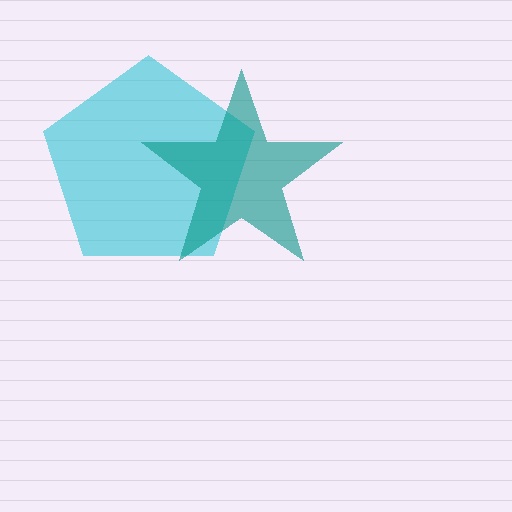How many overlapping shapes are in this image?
There are 2 overlapping shapes in the image.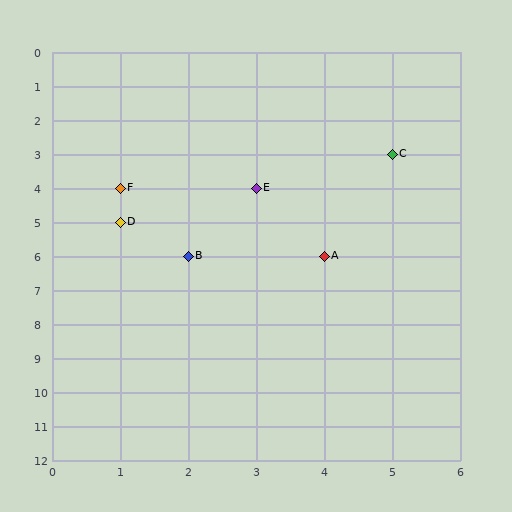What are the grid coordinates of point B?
Point B is at grid coordinates (2, 6).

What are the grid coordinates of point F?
Point F is at grid coordinates (1, 4).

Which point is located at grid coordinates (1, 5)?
Point D is at (1, 5).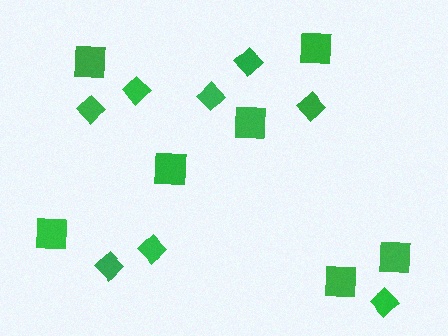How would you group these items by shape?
There are 2 groups: one group of squares (7) and one group of diamonds (8).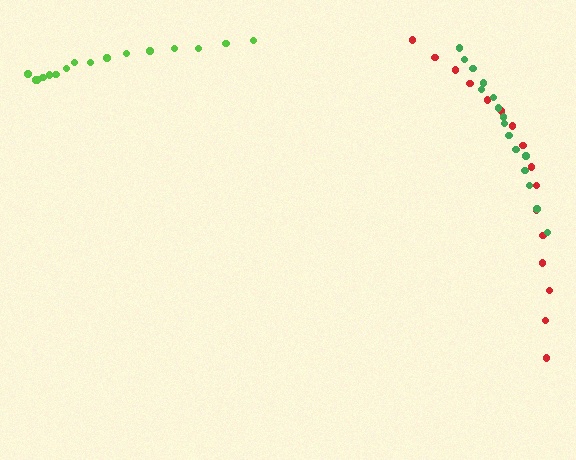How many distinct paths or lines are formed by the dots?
There are 3 distinct paths.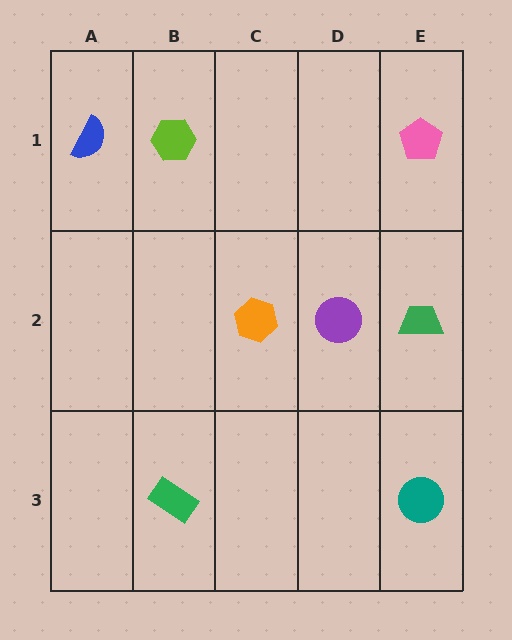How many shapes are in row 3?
2 shapes.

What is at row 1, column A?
A blue semicircle.